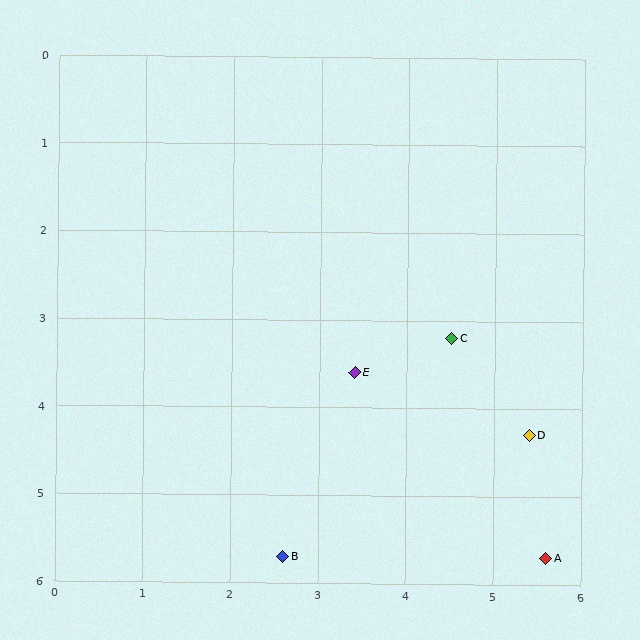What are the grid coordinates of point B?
Point B is at approximately (2.6, 5.7).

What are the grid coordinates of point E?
Point E is at approximately (3.4, 3.6).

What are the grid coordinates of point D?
Point D is at approximately (5.4, 4.3).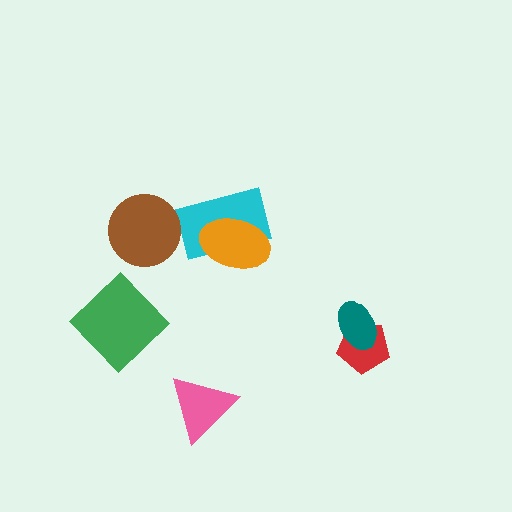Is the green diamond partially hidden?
No, no other shape covers it.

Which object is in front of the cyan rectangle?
The orange ellipse is in front of the cyan rectangle.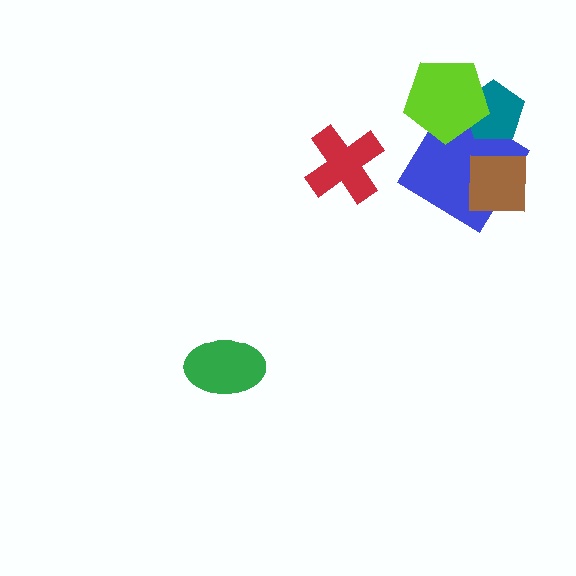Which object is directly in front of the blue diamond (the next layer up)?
The brown square is directly in front of the blue diamond.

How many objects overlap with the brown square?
1 object overlaps with the brown square.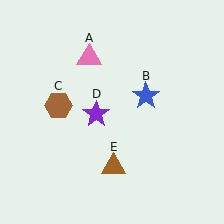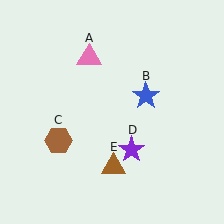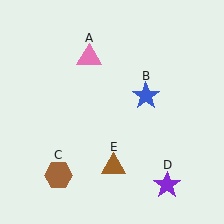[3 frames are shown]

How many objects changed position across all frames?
2 objects changed position: brown hexagon (object C), purple star (object D).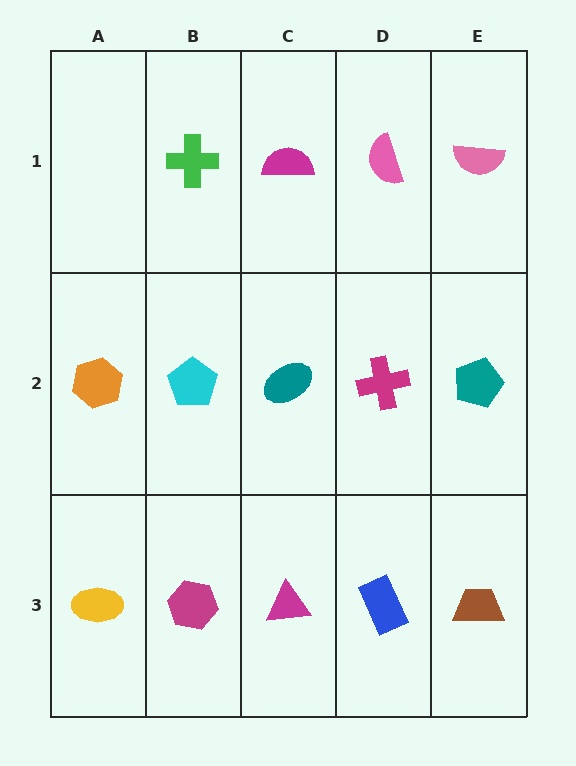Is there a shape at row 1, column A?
No, that cell is empty.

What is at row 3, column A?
A yellow ellipse.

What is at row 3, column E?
A brown trapezoid.